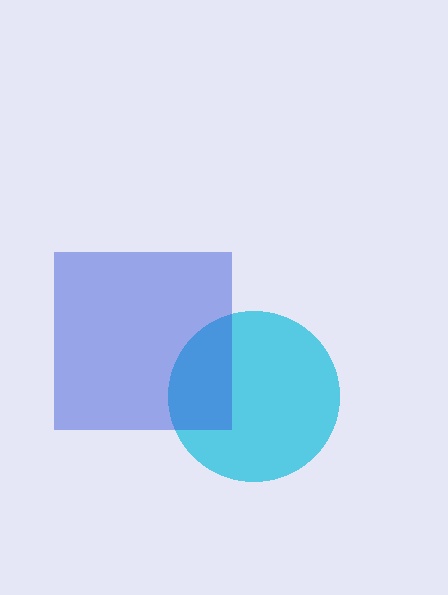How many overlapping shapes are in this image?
There are 2 overlapping shapes in the image.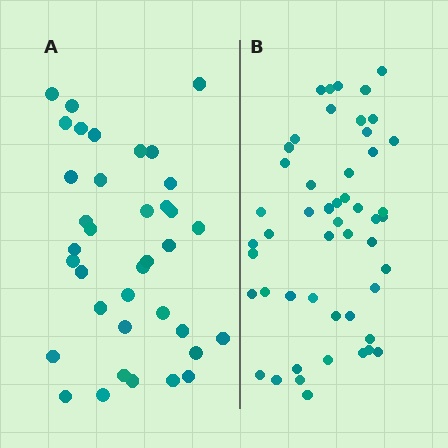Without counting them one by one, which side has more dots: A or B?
Region B (the right region) has more dots.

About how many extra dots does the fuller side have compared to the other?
Region B has approximately 15 more dots than region A.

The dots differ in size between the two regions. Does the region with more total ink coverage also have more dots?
No. Region A has more total ink coverage because its dots are larger, but region B actually contains more individual dots. Total area can be misleading — the number of items is what matters here.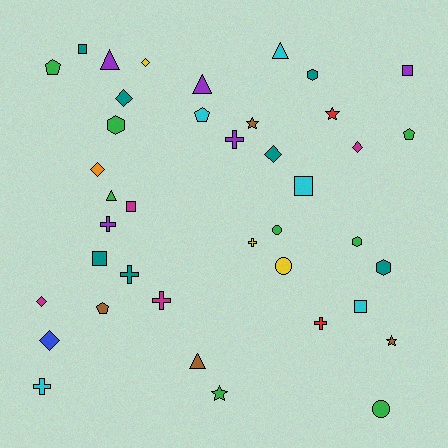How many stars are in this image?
There are 4 stars.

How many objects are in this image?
There are 40 objects.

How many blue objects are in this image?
There is 1 blue object.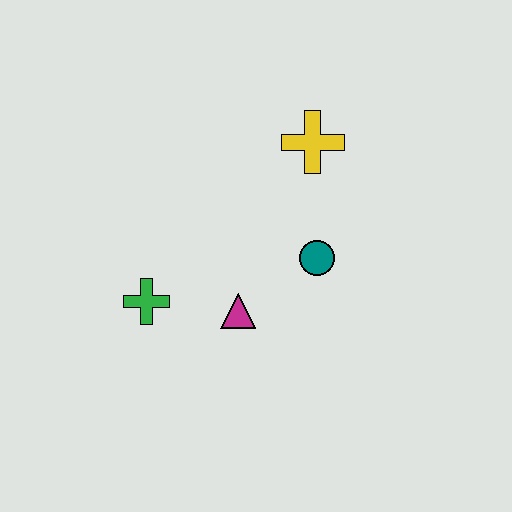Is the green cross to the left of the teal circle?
Yes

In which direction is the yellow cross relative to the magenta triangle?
The yellow cross is above the magenta triangle.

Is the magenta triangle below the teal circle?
Yes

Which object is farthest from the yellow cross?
The green cross is farthest from the yellow cross.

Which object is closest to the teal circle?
The magenta triangle is closest to the teal circle.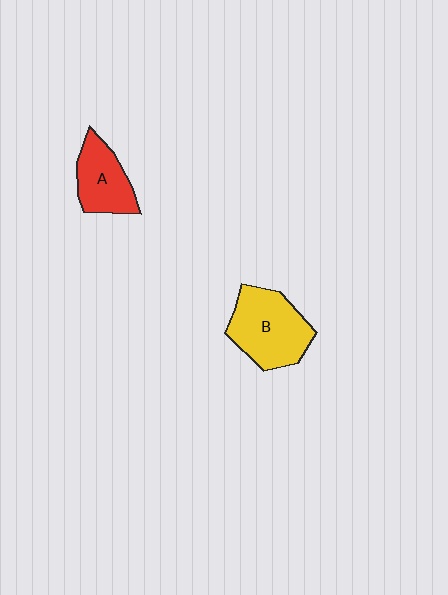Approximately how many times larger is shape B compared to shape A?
Approximately 1.5 times.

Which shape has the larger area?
Shape B (yellow).